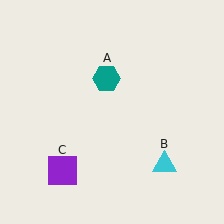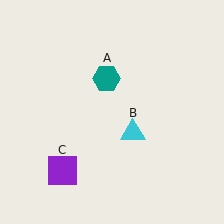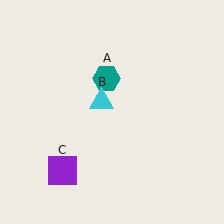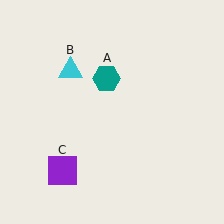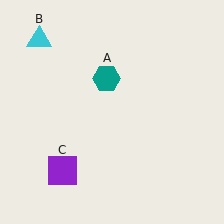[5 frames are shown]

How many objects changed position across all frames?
1 object changed position: cyan triangle (object B).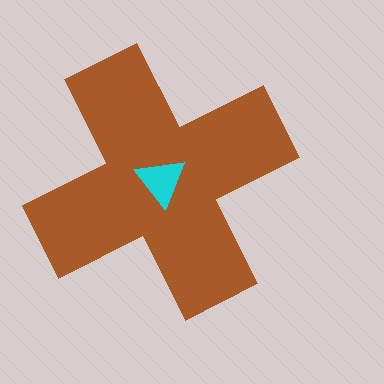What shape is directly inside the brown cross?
The cyan triangle.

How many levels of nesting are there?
2.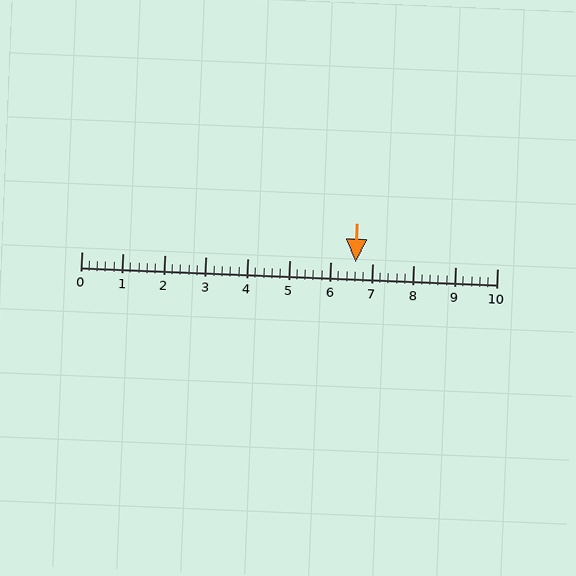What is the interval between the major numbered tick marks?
The major tick marks are spaced 1 units apart.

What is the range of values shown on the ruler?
The ruler shows values from 0 to 10.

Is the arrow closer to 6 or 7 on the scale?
The arrow is closer to 7.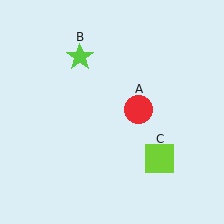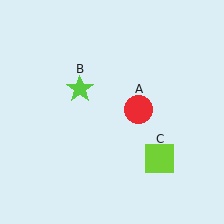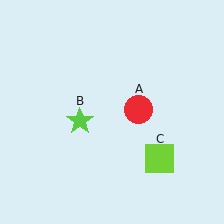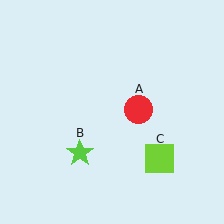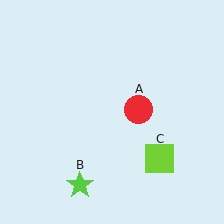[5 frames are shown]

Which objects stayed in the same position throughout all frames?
Red circle (object A) and lime square (object C) remained stationary.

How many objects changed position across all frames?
1 object changed position: lime star (object B).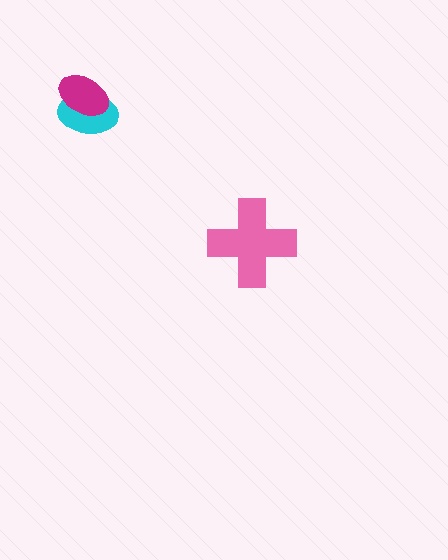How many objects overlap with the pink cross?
0 objects overlap with the pink cross.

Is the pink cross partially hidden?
No, no other shape covers it.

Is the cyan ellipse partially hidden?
Yes, it is partially covered by another shape.